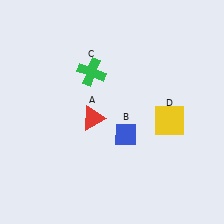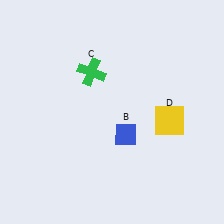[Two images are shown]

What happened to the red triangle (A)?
The red triangle (A) was removed in Image 2. It was in the bottom-left area of Image 1.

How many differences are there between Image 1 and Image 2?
There is 1 difference between the two images.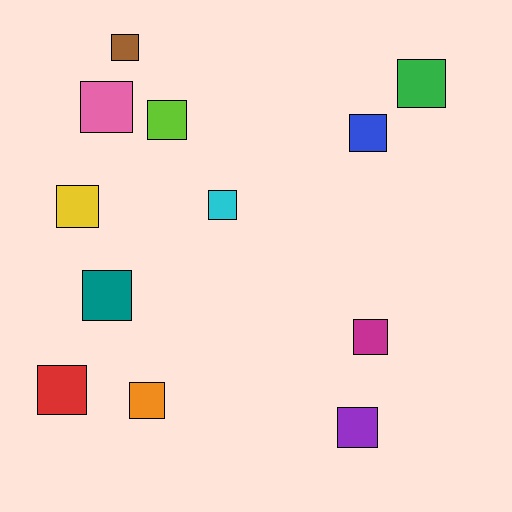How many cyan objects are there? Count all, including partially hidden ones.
There is 1 cyan object.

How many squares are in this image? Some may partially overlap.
There are 12 squares.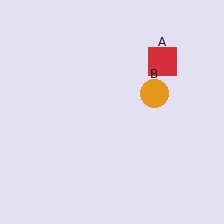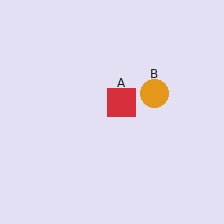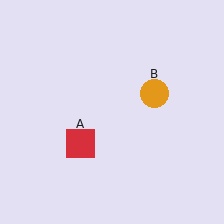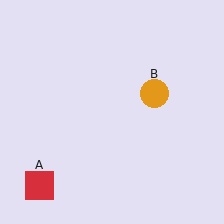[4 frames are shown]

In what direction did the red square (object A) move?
The red square (object A) moved down and to the left.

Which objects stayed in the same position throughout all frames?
Orange circle (object B) remained stationary.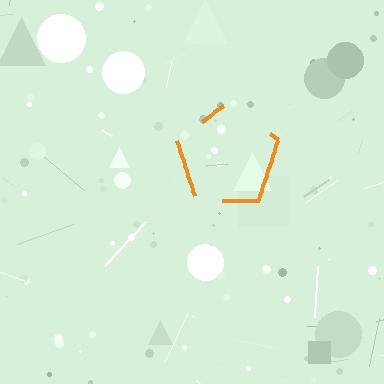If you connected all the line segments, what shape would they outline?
They would outline a pentagon.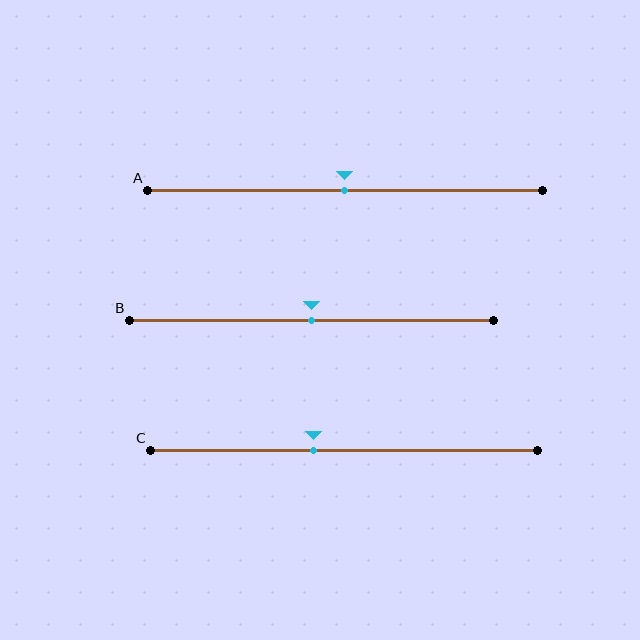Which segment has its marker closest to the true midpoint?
Segment A has its marker closest to the true midpoint.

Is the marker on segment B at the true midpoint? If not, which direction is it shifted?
Yes, the marker on segment B is at the true midpoint.